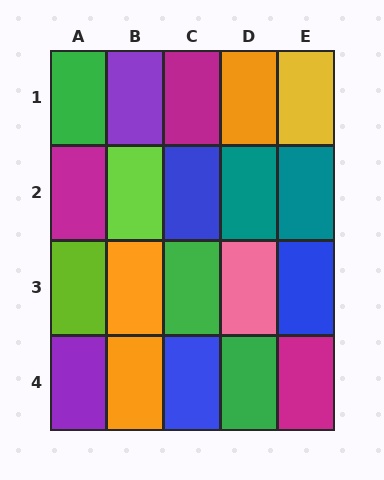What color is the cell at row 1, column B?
Purple.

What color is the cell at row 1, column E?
Yellow.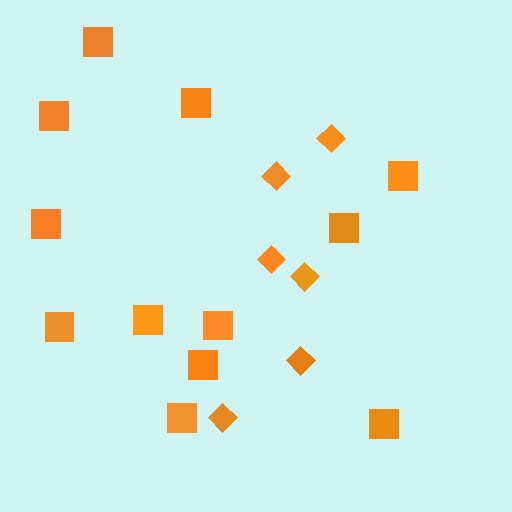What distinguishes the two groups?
There are 2 groups: one group of squares (12) and one group of diamonds (6).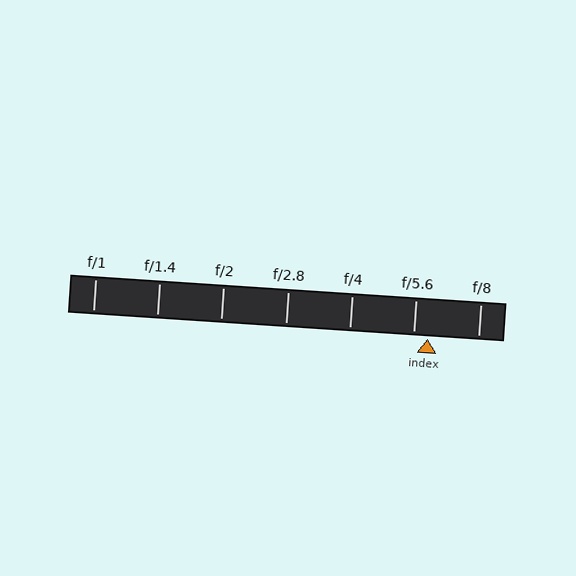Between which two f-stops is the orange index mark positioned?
The index mark is between f/5.6 and f/8.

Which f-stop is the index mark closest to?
The index mark is closest to f/5.6.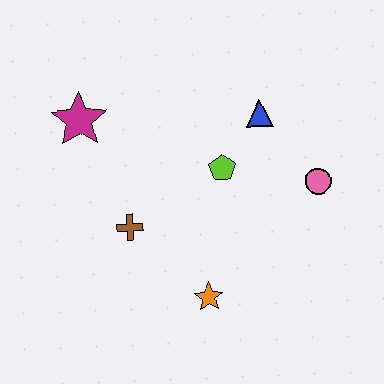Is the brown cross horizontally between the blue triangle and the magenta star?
Yes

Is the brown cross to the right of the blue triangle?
No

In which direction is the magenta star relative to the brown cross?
The magenta star is above the brown cross.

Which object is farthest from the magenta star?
The pink circle is farthest from the magenta star.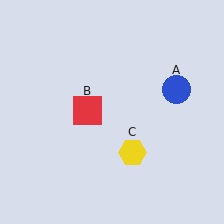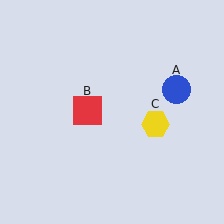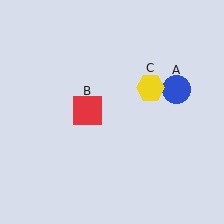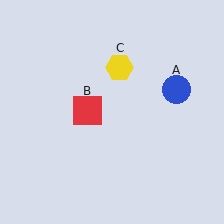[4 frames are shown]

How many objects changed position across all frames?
1 object changed position: yellow hexagon (object C).